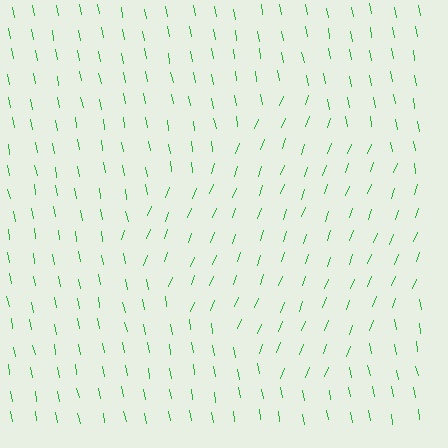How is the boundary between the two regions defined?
The boundary is defined purely by a change in line orientation (approximately 31 degrees difference). All lines are the same color and thickness.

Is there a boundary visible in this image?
Yes, there is a texture boundary formed by a change in line orientation.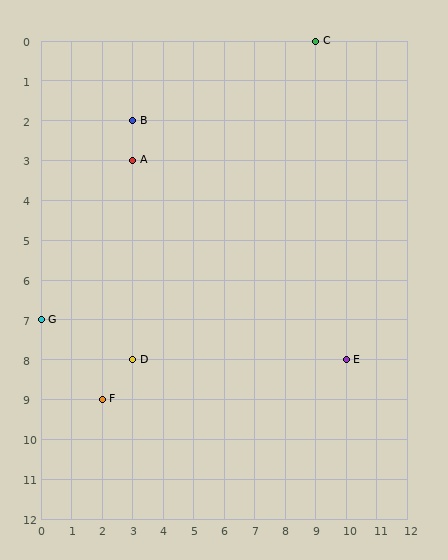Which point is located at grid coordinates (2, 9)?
Point F is at (2, 9).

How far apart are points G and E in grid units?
Points G and E are 10 columns and 1 row apart (about 10.0 grid units diagonally).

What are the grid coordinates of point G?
Point G is at grid coordinates (0, 7).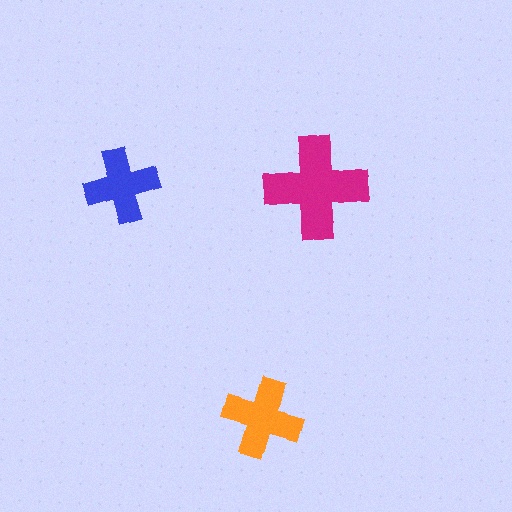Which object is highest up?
The magenta cross is topmost.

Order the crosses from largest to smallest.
the magenta one, the orange one, the blue one.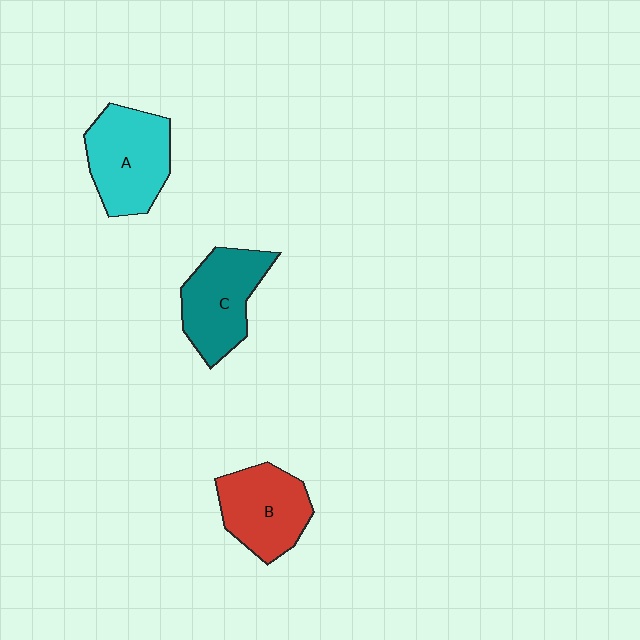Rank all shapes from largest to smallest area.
From largest to smallest: A (cyan), C (teal), B (red).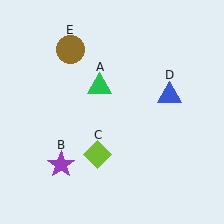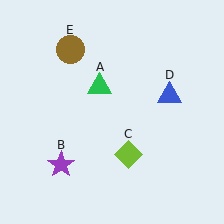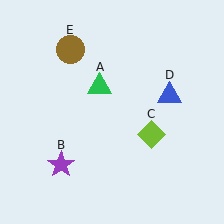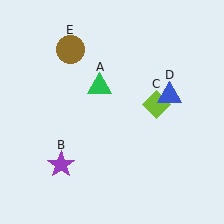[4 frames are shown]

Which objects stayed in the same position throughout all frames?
Green triangle (object A) and purple star (object B) and blue triangle (object D) and brown circle (object E) remained stationary.